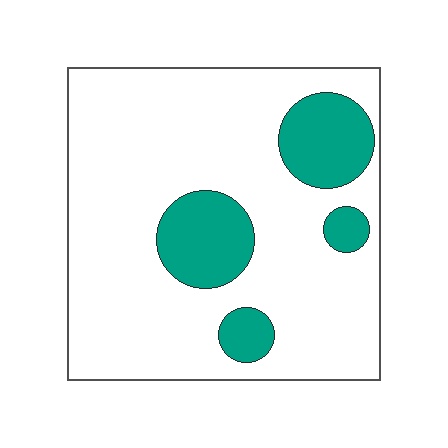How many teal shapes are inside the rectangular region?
4.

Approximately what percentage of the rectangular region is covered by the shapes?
Approximately 20%.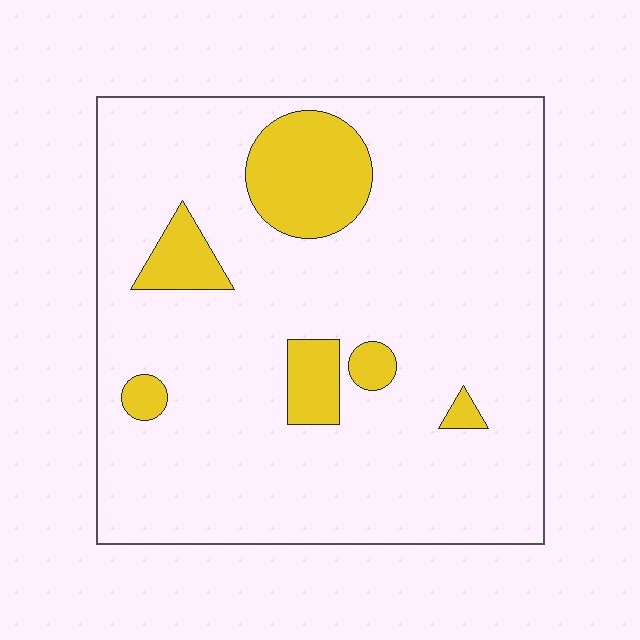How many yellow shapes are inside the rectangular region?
6.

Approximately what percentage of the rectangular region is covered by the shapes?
Approximately 15%.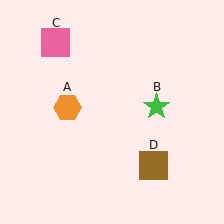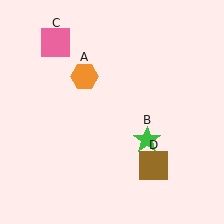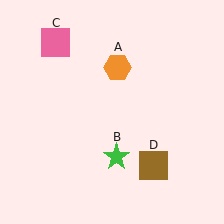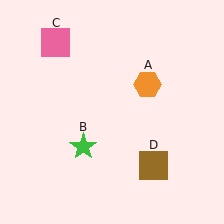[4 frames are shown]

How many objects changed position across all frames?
2 objects changed position: orange hexagon (object A), green star (object B).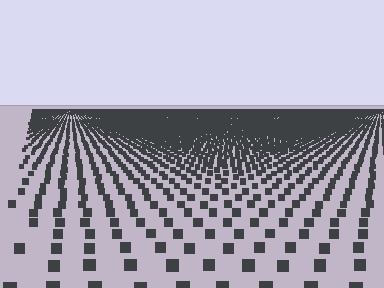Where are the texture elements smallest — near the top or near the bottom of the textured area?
Near the top.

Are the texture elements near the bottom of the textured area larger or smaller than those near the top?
Larger. Near the bottom, elements are closer to the viewer and appear at a bigger on-screen size.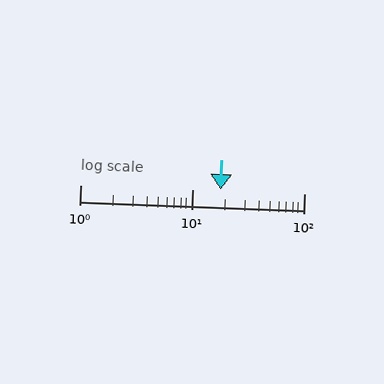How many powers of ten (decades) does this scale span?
The scale spans 2 decades, from 1 to 100.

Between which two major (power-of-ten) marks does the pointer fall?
The pointer is between 10 and 100.